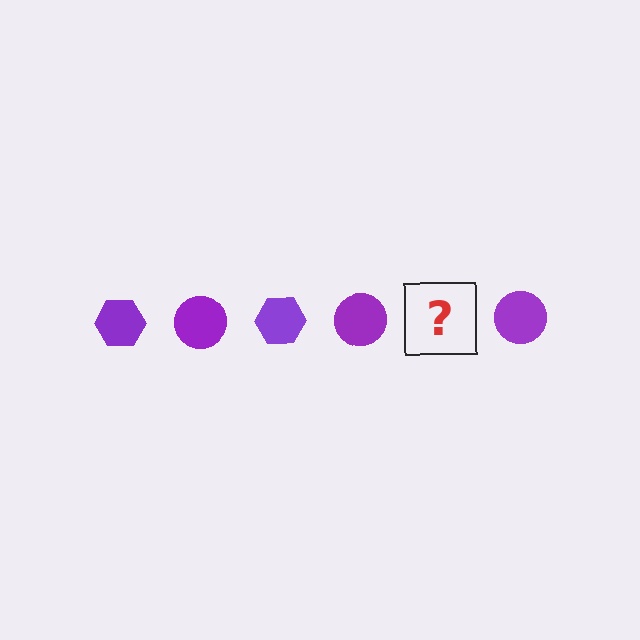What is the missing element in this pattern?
The missing element is a purple hexagon.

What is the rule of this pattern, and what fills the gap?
The rule is that the pattern cycles through hexagon, circle shapes in purple. The gap should be filled with a purple hexagon.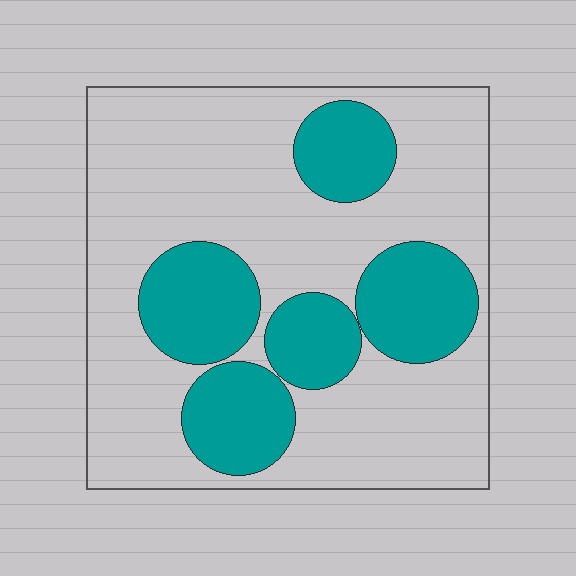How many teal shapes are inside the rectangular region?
5.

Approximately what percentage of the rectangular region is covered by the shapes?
Approximately 30%.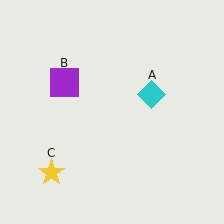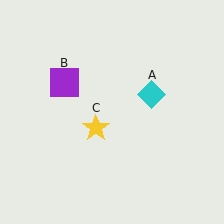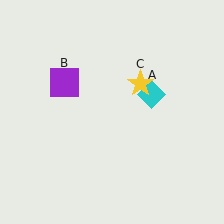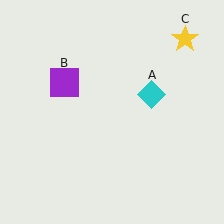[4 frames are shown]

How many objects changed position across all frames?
1 object changed position: yellow star (object C).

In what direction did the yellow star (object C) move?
The yellow star (object C) moved up and to the right.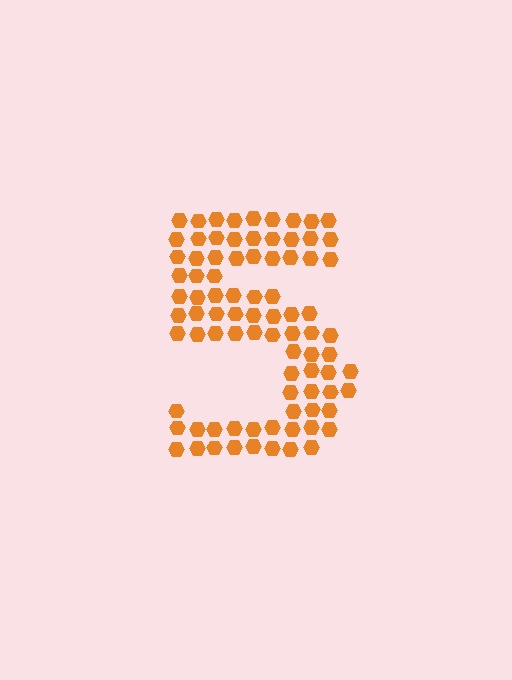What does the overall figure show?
The overall figure shows the digit 5.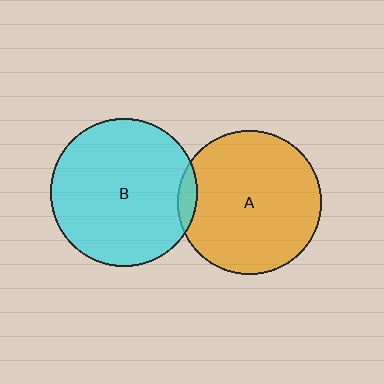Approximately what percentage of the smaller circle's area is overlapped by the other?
Approximately 5%.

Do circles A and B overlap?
Yes.